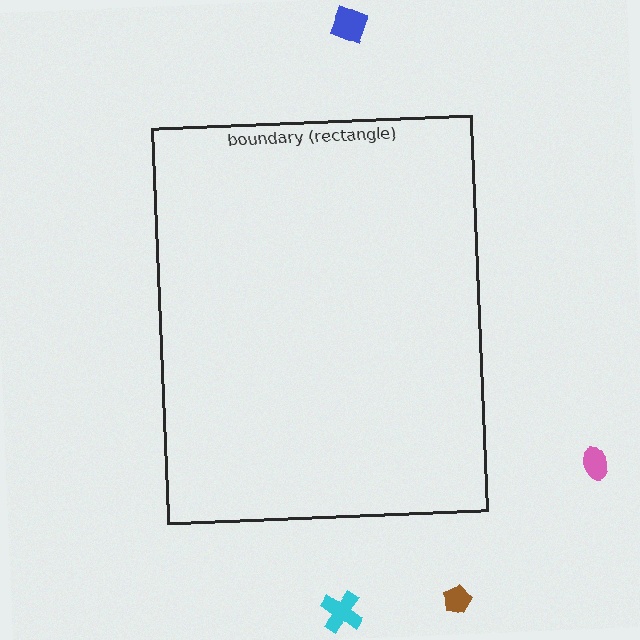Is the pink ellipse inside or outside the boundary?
Outside.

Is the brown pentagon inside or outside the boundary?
Outside.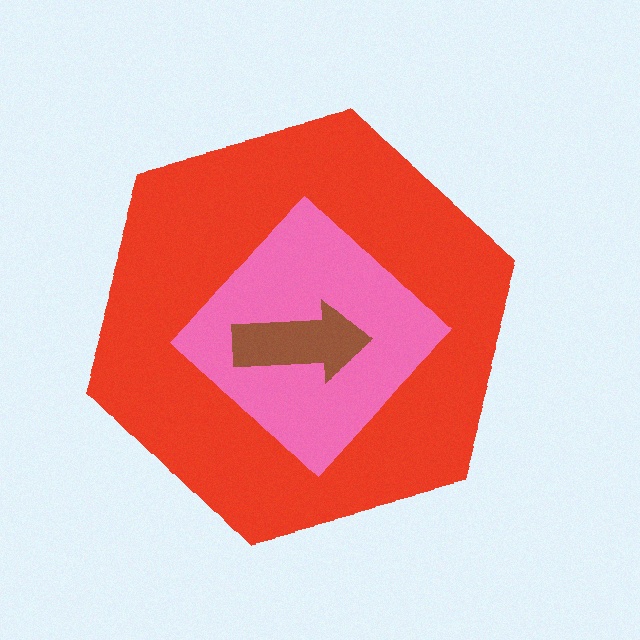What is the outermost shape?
The red hexagon.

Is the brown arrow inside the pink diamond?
Yes.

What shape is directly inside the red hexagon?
The pink diamond.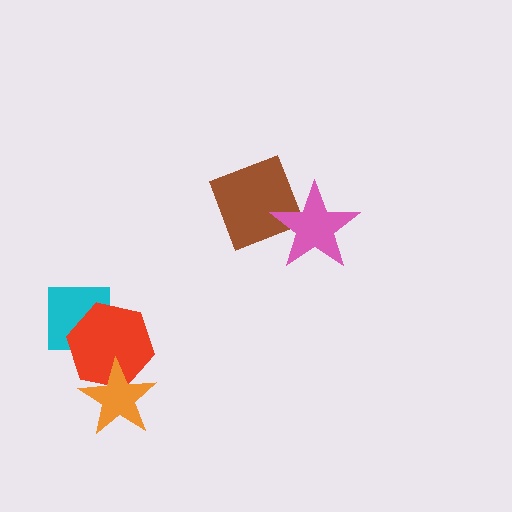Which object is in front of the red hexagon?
The orange star is in front of the red hexagon.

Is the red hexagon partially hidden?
Yes, it is partially covered by another shape.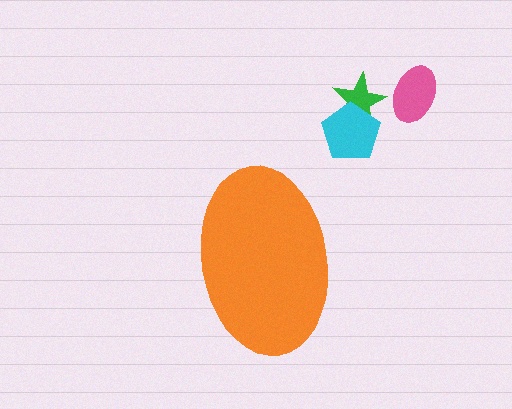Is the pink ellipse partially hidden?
No, the pink ellipse is fully visible.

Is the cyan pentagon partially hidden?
No, the cyan pentagon is fully visible.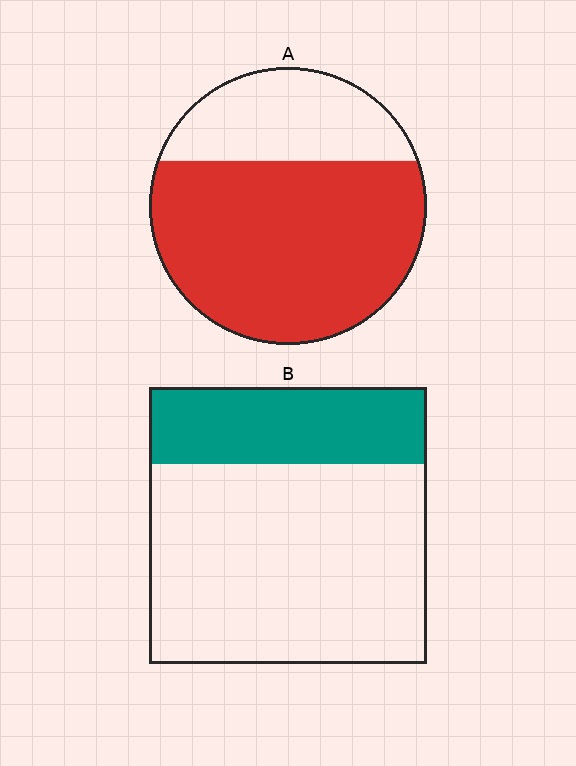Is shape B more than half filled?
No.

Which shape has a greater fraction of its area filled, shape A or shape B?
Shape A.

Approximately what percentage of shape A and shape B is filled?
A is approximately 70% and B is approximately 30%.